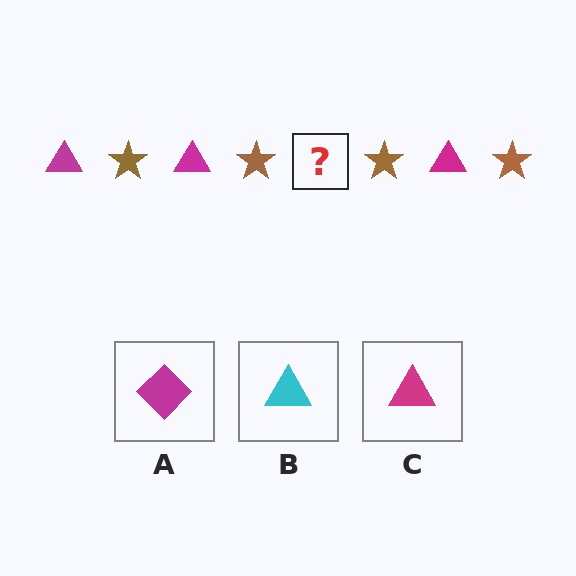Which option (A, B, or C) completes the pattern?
C.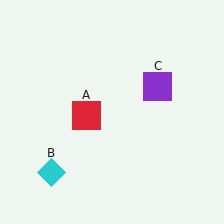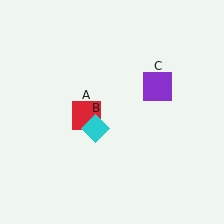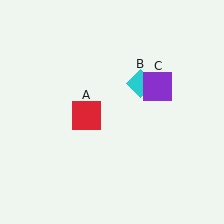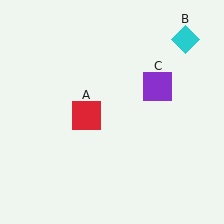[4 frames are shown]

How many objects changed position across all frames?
1 object changed position: cyan diamond (object B).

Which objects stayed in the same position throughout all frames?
Red square (object A) and purple square (object C) remained stationary.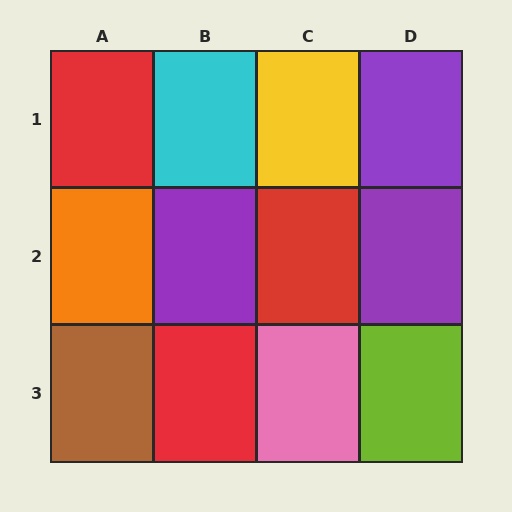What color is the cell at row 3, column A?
Brown.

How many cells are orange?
1 cell is orange.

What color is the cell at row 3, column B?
Red.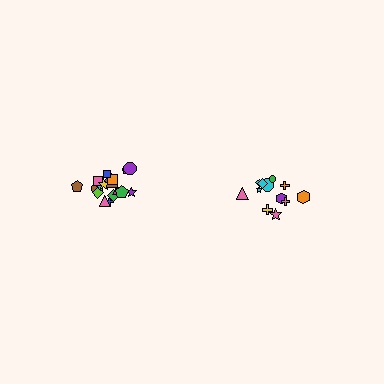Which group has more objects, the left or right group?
The left group.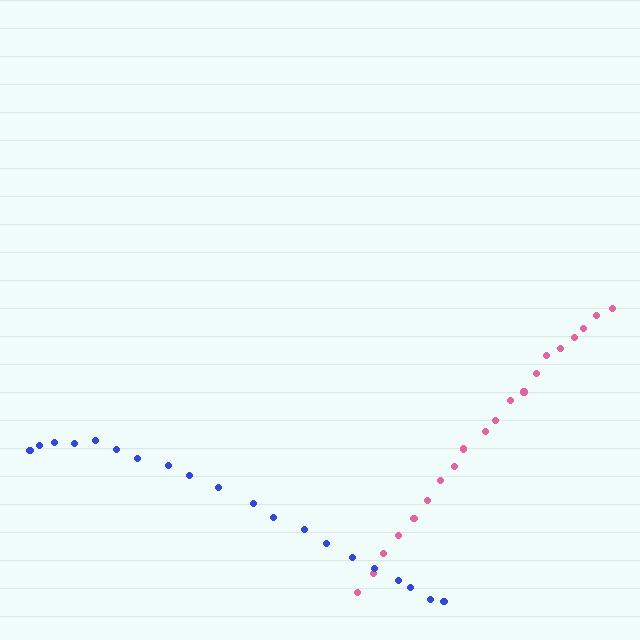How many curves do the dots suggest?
There are 2 distinct paths.